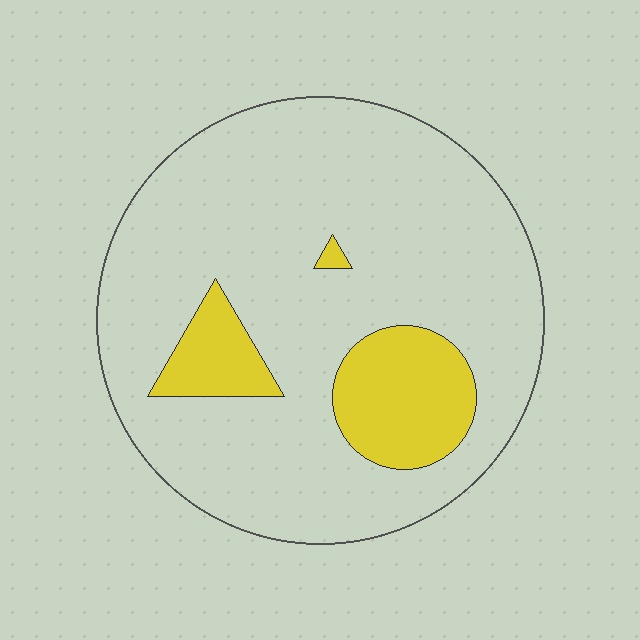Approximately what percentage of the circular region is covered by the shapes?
Approximately 15%.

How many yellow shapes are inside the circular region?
3.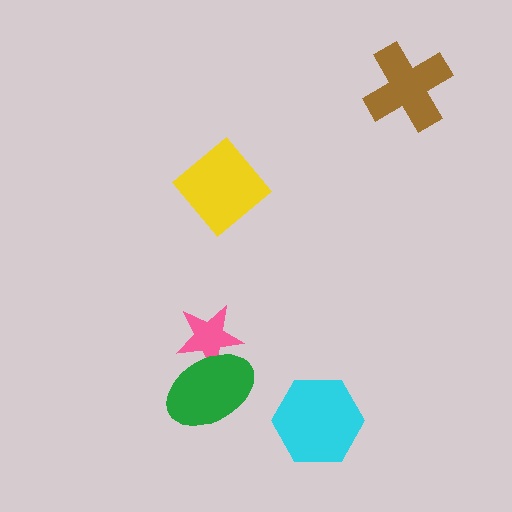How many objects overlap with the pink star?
1 object overlaps with the pink star.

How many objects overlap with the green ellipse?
1 object overlaps with the green ellipse.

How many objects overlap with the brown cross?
0 objects overlap with the brown cross.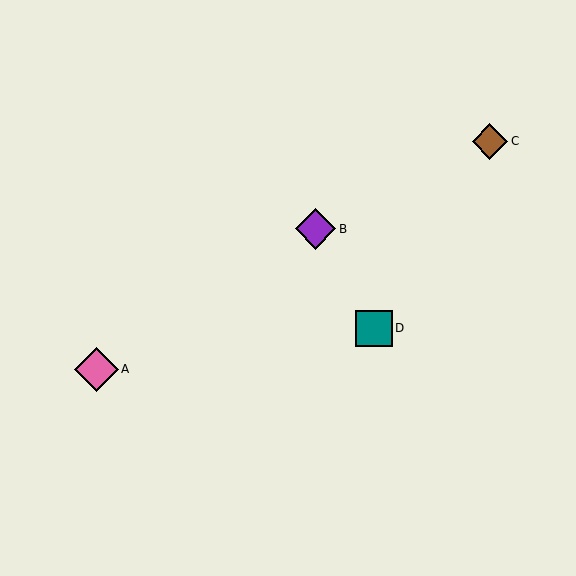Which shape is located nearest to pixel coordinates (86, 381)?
The pink diamond (labeled A) at (96, 369) is nearest to that location.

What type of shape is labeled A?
Shape A is a pink diamond.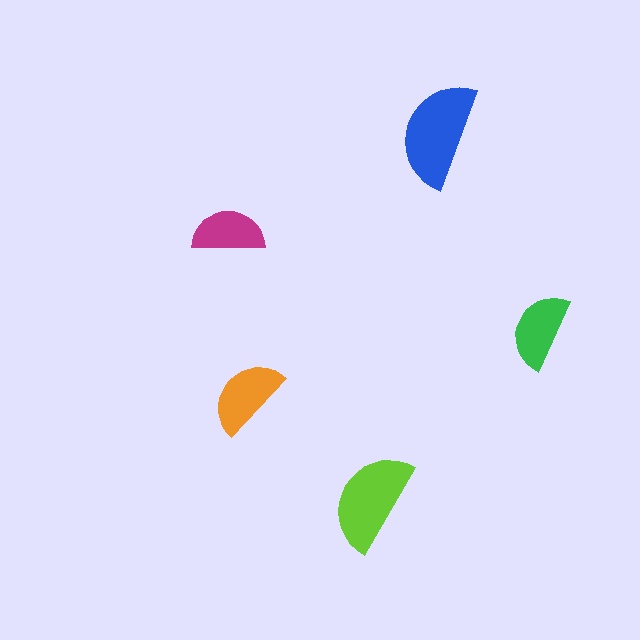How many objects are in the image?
There are 5 objects in the image.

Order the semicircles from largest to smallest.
the blue one, the lime one, the orange one, the green one, the magenta one.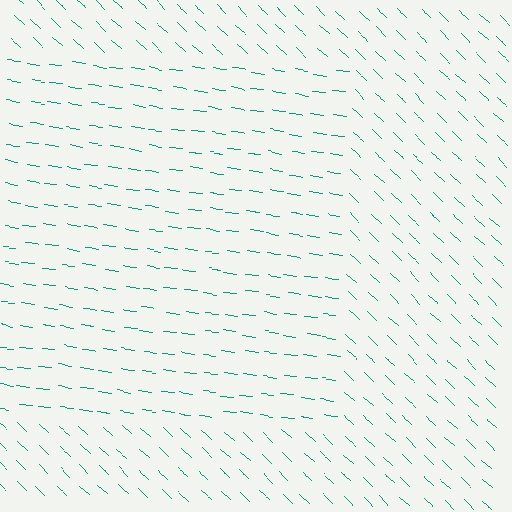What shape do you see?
I see a rectangle.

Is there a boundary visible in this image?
Yes, there is a texture boundary formed by a change in line orientation.